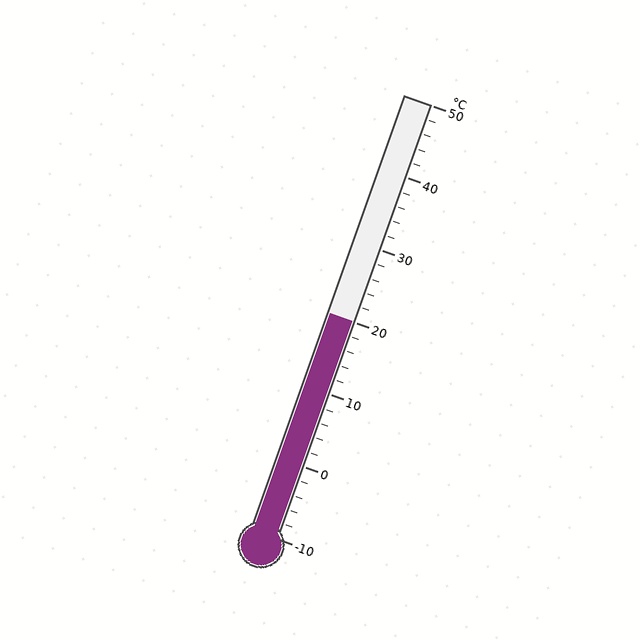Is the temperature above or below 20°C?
The temperature is at 20°C.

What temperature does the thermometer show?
The thermometer shows approximately 20°C.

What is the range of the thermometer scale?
The thermometer scale ranges from -10°C to 50°C.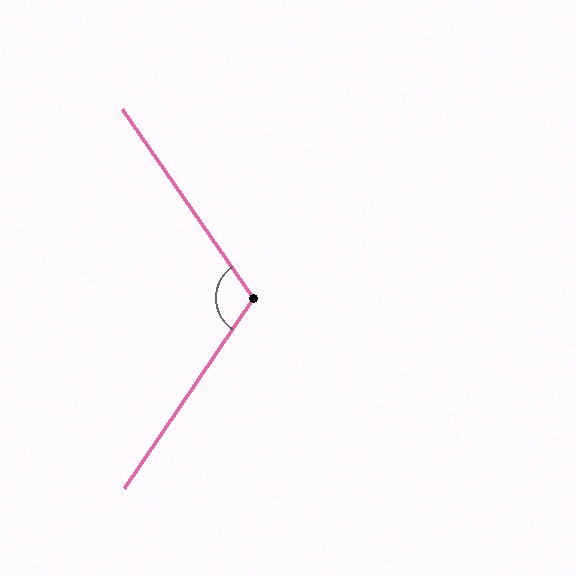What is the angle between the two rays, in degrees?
Approximately 111 degrees.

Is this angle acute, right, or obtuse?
It is obtuse.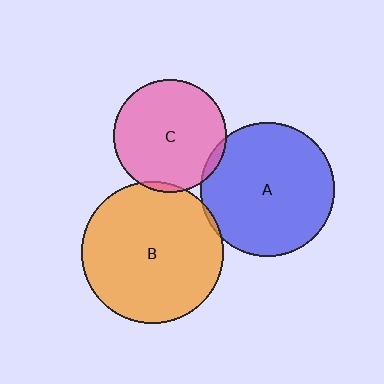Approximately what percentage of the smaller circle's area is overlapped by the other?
Approximately 5%.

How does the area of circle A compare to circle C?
Approximately 1.4 times.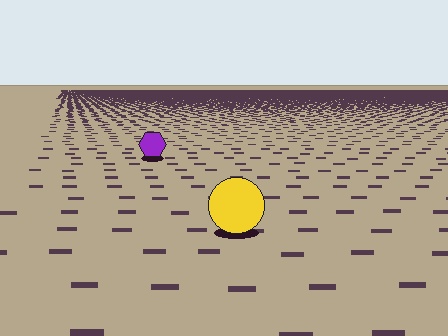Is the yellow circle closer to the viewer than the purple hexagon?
Yes. The yellow circle is closer — you can tell from the texture gradient: the ground texture is coarser near it.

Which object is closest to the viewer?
The yellow circle is closest. The texture marks near it are larger and more spread out.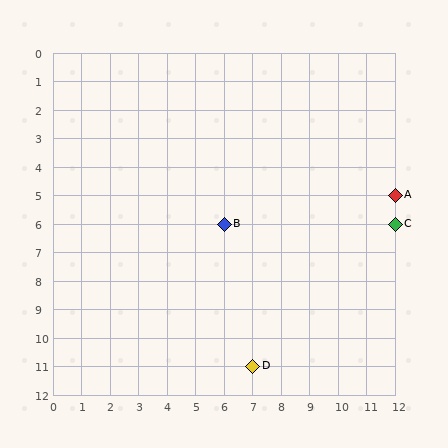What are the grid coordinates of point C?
Point C is at grid coordinates (12, 6).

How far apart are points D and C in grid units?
Points D and C are 5 columns and 5 rows apart (about 7.1 grid units diagonally).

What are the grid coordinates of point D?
Point D is at grid coordinates (7, 11).